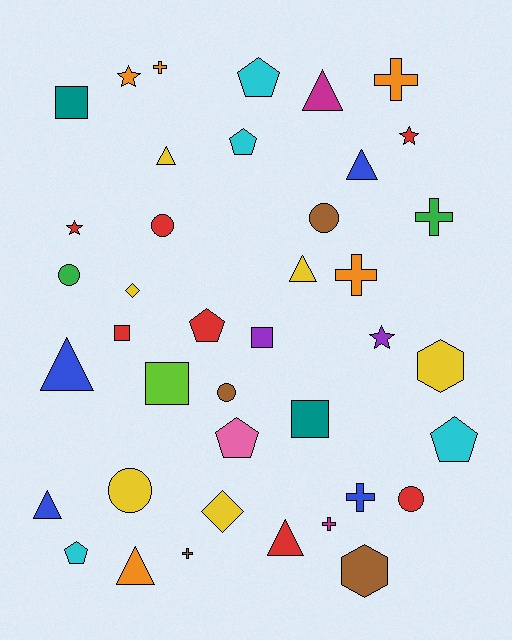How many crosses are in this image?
There are 7 crosses.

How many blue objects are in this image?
There are 4 blue objects.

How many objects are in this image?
There are 40 objects.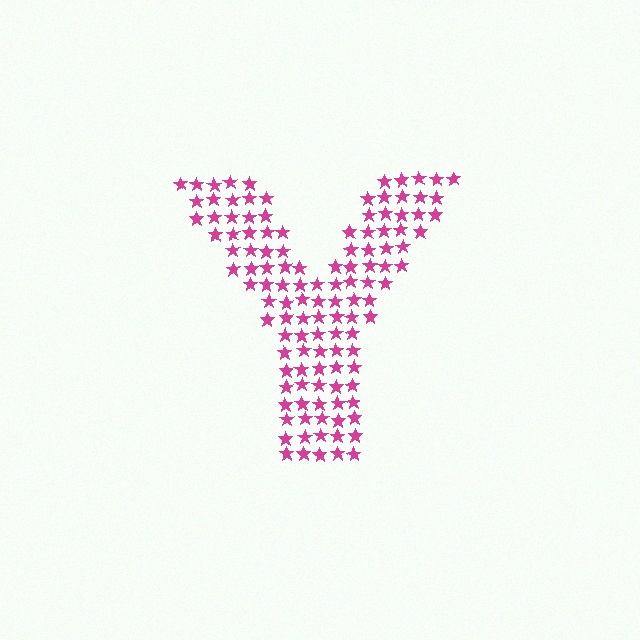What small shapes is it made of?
It is made of small stars.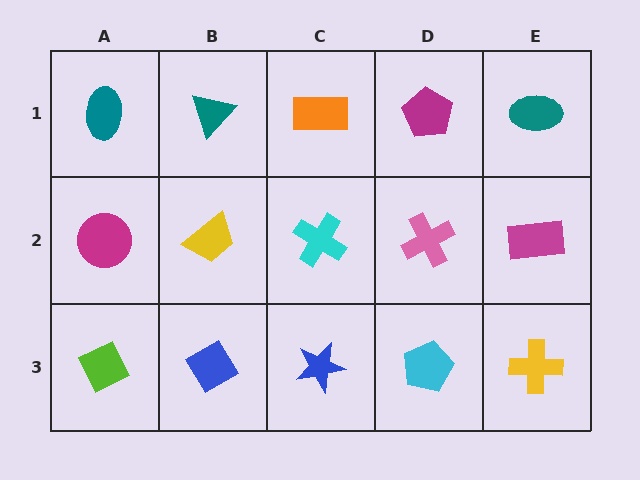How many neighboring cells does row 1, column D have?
3.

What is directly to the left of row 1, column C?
A teal triangle.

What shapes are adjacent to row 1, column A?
A magenta circle (row 2, column A), a teal triangle (row 1, column B).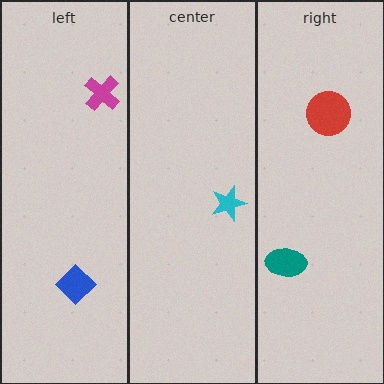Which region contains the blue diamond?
The left region.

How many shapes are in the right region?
2.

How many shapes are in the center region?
1.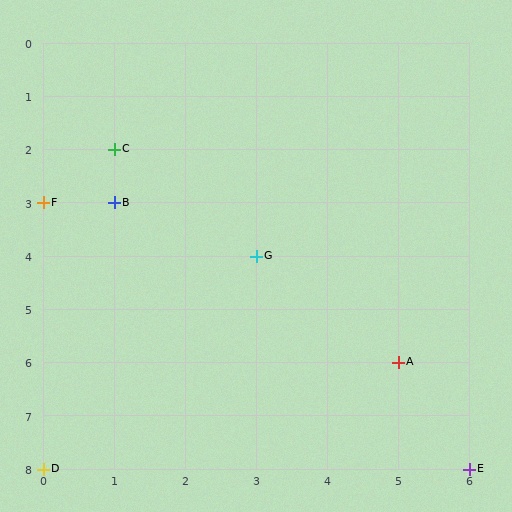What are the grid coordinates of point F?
Point F is at grid coordinates (0, 3).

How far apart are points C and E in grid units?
Points C and E are 5 columns and 6 rows apart (about 7.8 grid units diagonally).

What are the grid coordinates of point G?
Point G is at grid coordinates (3, 4).